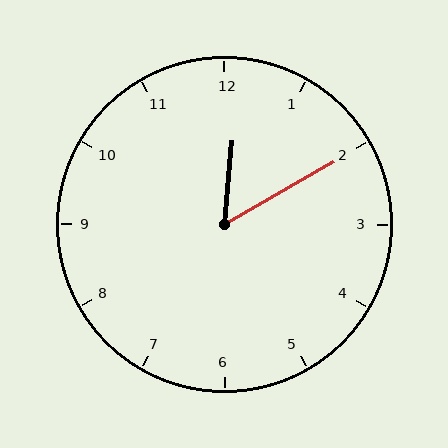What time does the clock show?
12:10.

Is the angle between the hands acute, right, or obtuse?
It is acute.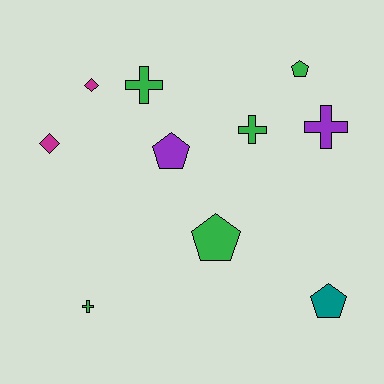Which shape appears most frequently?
Cross, with 4 objects.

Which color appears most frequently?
Green, with 5 objects.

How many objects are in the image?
There are 10 objects.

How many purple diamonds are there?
There are no purple diamonds.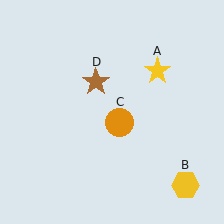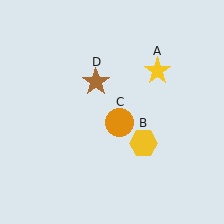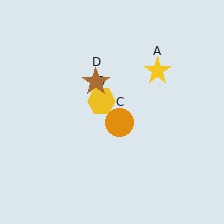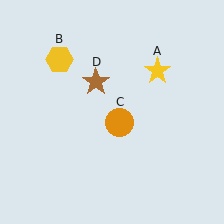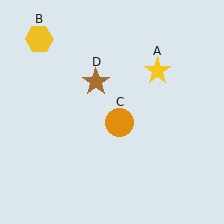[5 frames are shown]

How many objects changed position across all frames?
1 object changed position: yellow hexagon (object B).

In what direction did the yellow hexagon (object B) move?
The yellow hexagon (object B) moved up and to the left.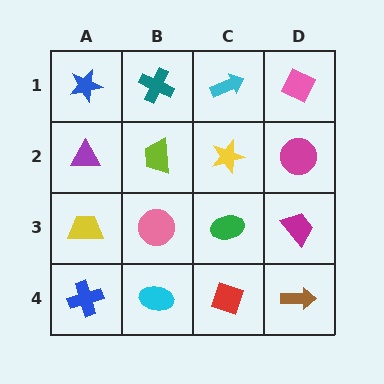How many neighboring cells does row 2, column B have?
4.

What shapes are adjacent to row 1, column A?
A purple triangle (row 2, column A), a teal cross (row 1, column B).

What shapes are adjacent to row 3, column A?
A purple triangle (row 2, column A), a blue cross (row 4, column A), a pink circle (row 3, column B).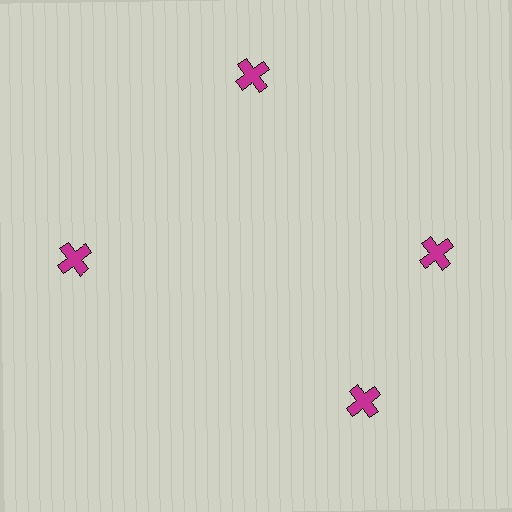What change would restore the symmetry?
The symmetry would be restored by rotating it back into even spacing with its neighbors so that all 4 crosses sit at equal angles and equal distance from the center.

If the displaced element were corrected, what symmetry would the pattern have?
It would have 4-fold rotational symmetry — the pattern would map onto itself every 90 degrees.